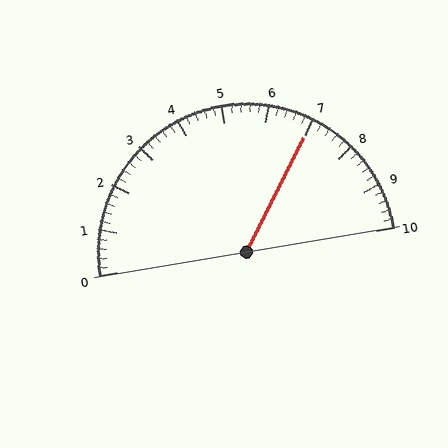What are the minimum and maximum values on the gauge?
The gauge ranges from 0 to 10.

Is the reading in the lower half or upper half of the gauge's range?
The reading is in the upper half of the range (0 to 10).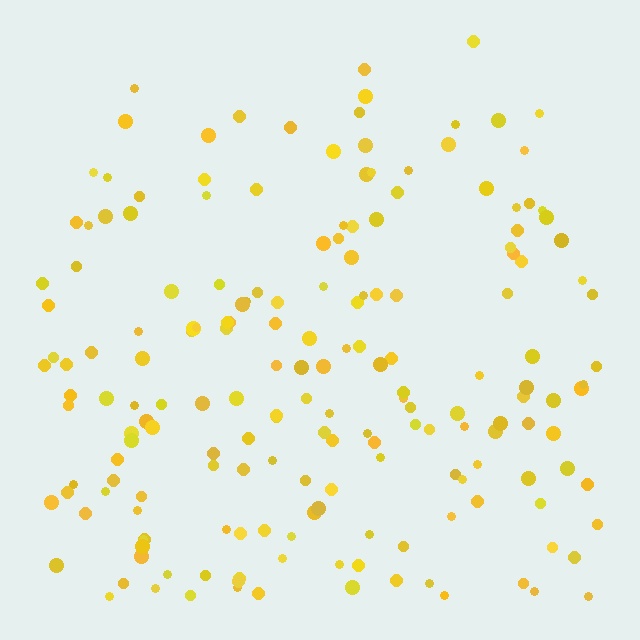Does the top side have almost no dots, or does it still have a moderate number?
Still a moderate number, just noticeably fewer than the bottom.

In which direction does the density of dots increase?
From top to bottom, with the bottom side densest.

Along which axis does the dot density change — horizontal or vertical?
Vertical.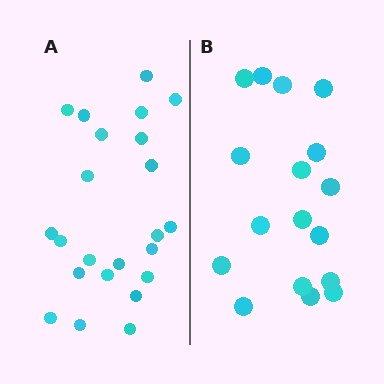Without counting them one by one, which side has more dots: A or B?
Region A (the left region) has more dots.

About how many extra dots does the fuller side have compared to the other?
Region A has about 6 more dots than region B.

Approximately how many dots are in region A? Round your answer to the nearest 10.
About 20 dots. (The exact count is 23, which rounds to 20.)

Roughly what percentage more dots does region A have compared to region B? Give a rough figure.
About 35% more.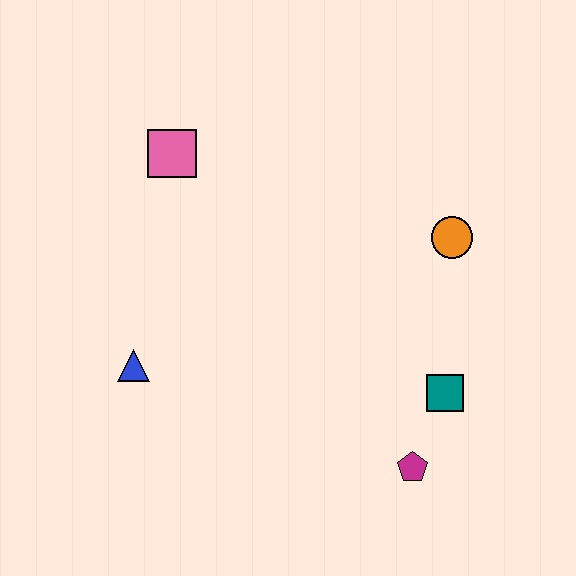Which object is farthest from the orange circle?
The blue triangle is farthest from the orange circle.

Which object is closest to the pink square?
The blue triangle is closest to the pink square.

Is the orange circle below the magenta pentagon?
No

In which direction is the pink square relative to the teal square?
The pink square is to the left of the teal square.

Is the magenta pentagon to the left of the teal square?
Yes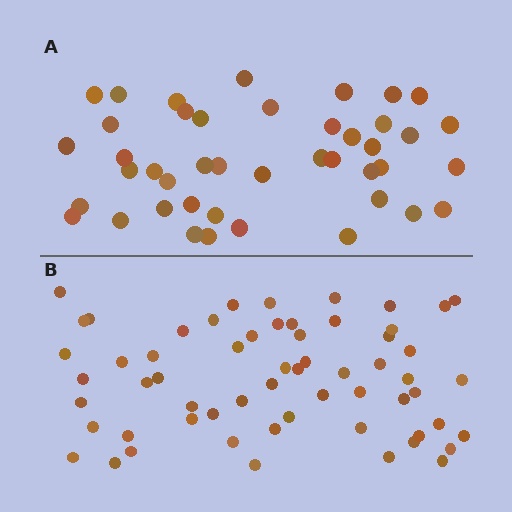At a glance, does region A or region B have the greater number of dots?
Region B (the bottom region) has more dots.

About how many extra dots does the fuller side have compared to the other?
Region B has approximately 15 more dots than region A.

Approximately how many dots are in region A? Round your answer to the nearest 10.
About 40 dots. (The exact count is 43, which rounds to 40.)